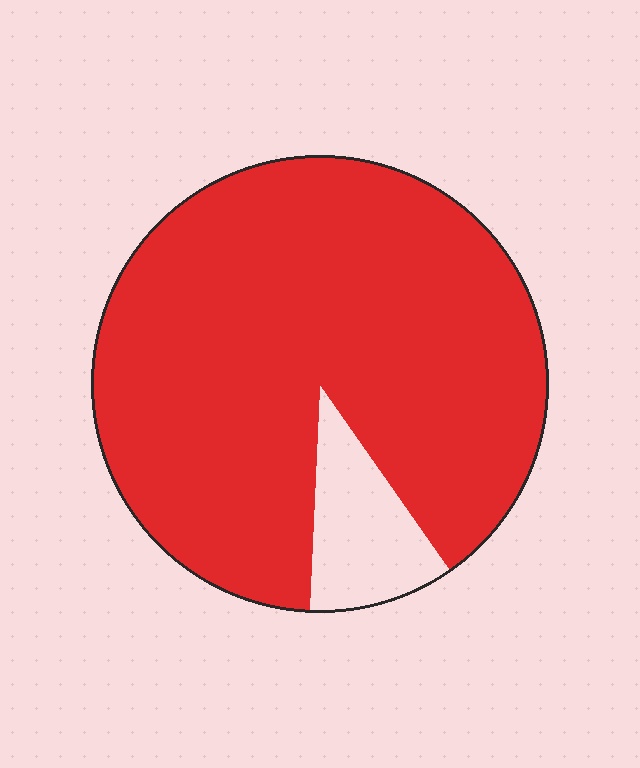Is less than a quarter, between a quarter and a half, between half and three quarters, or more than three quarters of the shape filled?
More than three quarters.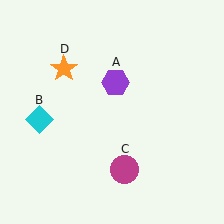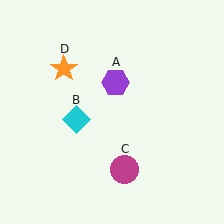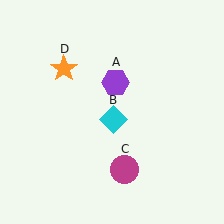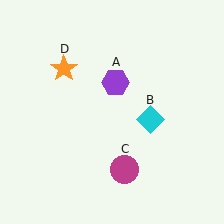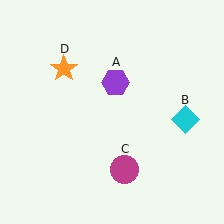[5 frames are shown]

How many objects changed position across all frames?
1 object changed position: cyan diamond (object B).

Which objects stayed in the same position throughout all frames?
Purple hexagon (object A) and magenta circle (object C) and orange star (object D) remained stationary.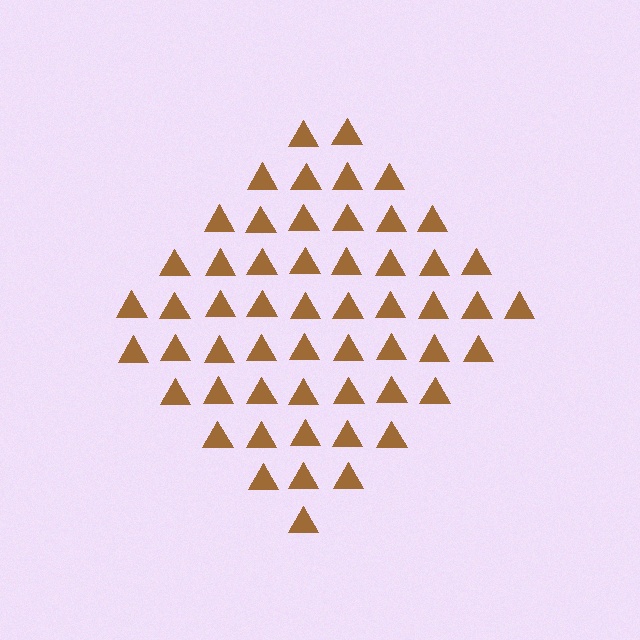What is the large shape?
The large shape is a diamond.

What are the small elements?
The small elements are triangles.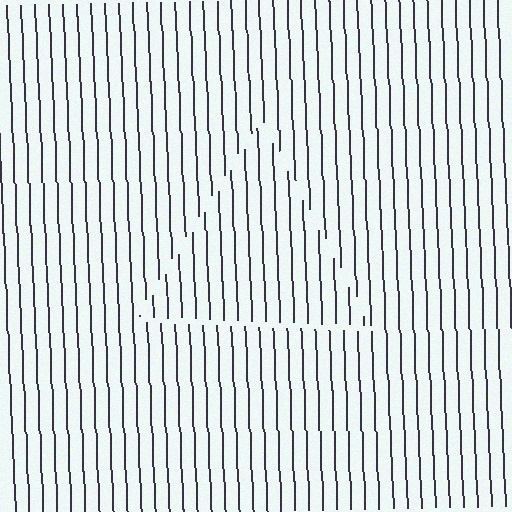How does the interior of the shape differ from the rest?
The interior of the shape contains the same grating, shifted by half a period — the contour is defined by the phase discontinuity where line-ends from the inner and outer gratings abut.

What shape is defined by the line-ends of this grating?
An illusory triangle. The interior of the shape contains the same grating, shifted by half a period — the contour is defined by the phase discontinuity where line-ends from the inner and outer gratings abut.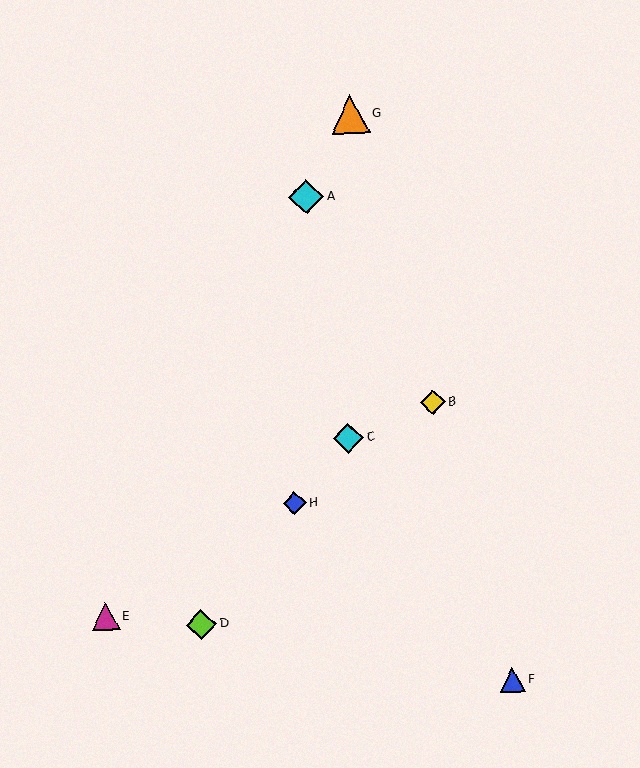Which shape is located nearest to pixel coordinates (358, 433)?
The cyan diamond (labeled C) at (348, 438) is nearest to that location.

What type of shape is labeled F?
Shape F is a blue triangle.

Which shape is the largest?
The orange triangle (labeled G) is the largest.